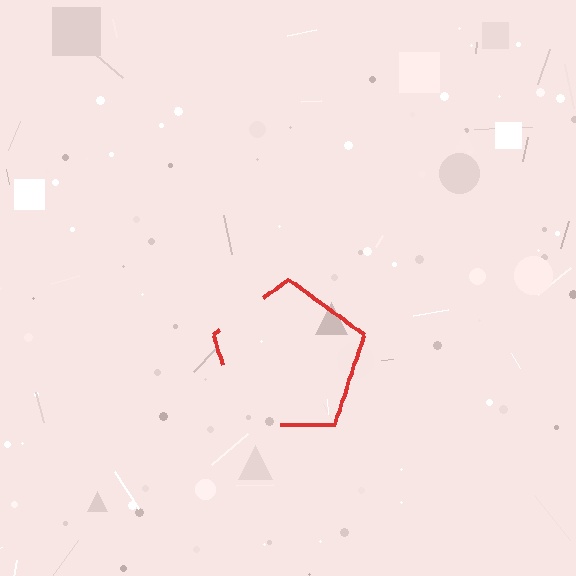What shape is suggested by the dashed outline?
The dashed outline suggests a pentagon.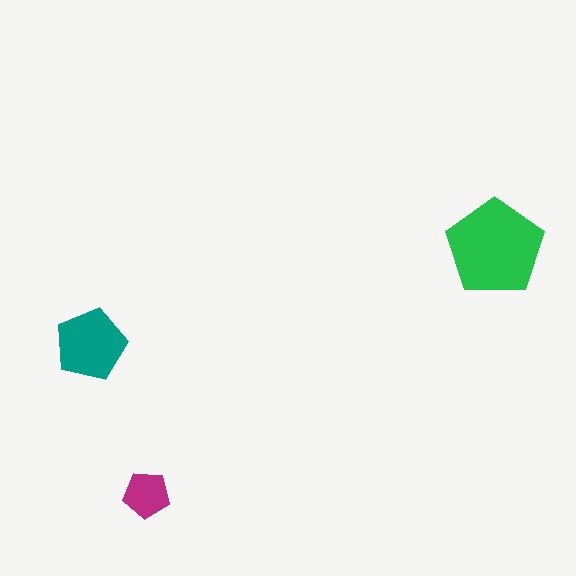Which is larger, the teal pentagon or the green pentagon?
The green one.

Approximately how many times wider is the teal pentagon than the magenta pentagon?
About 1.5 times wider.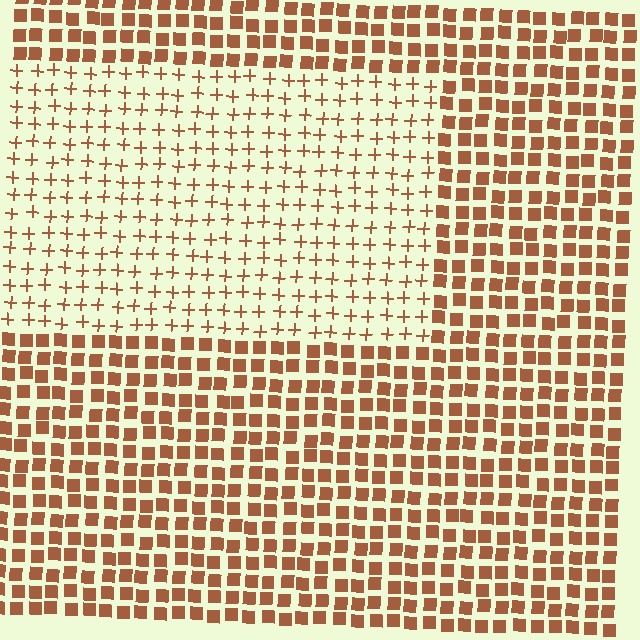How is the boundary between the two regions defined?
The boundary is defined by a change in element shape: plus signs inside vs. squares outside. All elements share the same color and spacing.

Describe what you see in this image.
The image is filled with small brown elements arranged in a uniform grid. A rectangle-shaped region contains plus signs, while the surrounding area contains squares. The boundary is defined purely by the change in element shape.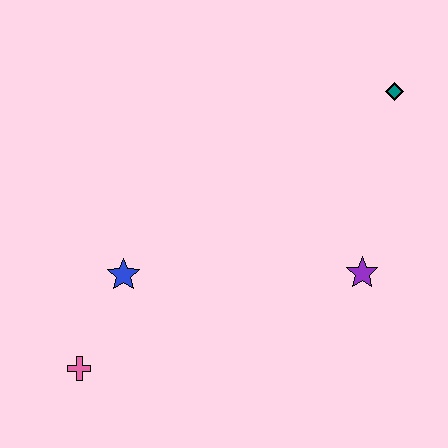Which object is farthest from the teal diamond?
The pink cross is farthest from the teal diamond.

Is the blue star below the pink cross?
No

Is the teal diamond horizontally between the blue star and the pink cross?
No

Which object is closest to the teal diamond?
The purple star is closest to the teal diamond.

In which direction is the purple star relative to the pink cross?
The purple star is to the right of the pink cross.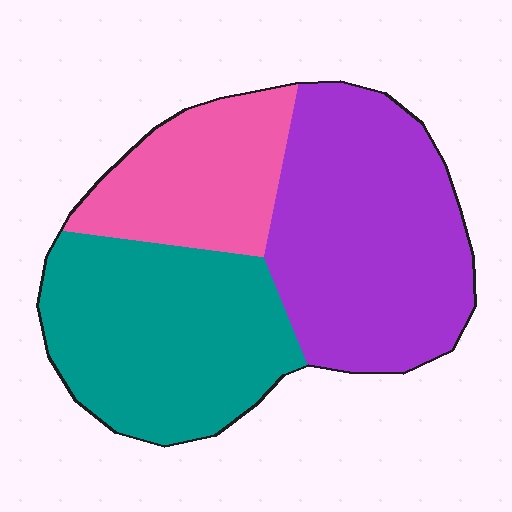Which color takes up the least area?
Pink, at roughly 20%.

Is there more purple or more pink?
Purple.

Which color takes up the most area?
Purple, at roughly 40%.